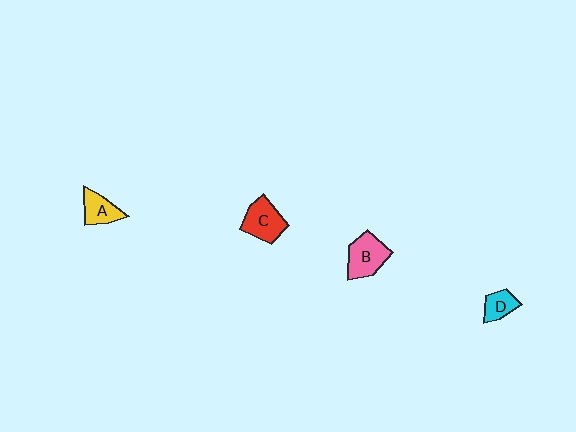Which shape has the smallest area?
Shape D (cyan).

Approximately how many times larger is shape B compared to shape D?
Approximately 1.7 times.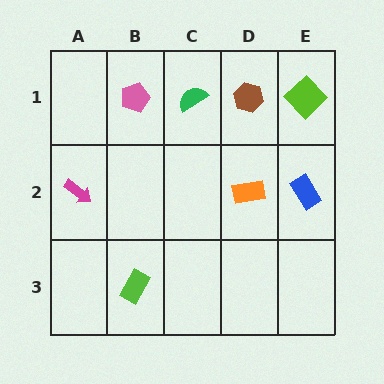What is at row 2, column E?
A blue rectangle.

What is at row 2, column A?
A magenta arrow.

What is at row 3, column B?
A lime rectangle.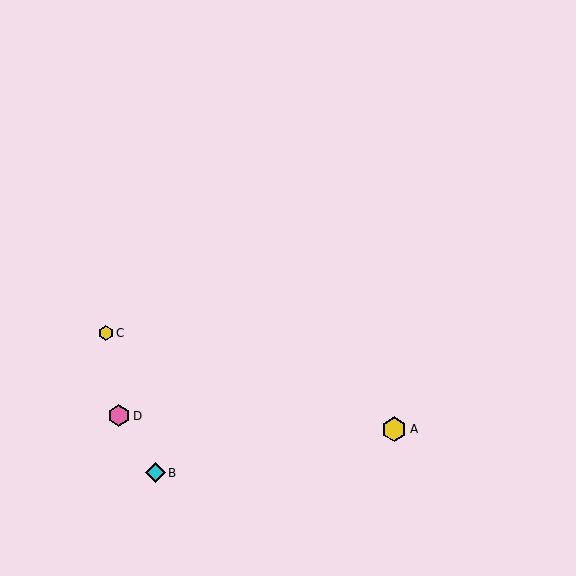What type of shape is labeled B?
Shape B is a cyan diamond.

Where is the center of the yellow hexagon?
The center of the yellow hexagon is at (106, 333).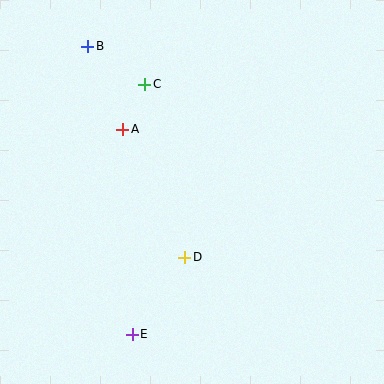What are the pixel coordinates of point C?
Point C is at (145, 84).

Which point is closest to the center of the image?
Point D at (185, 257) is closest to the center.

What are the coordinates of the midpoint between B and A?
The midpoint between B and A is at (105, 88).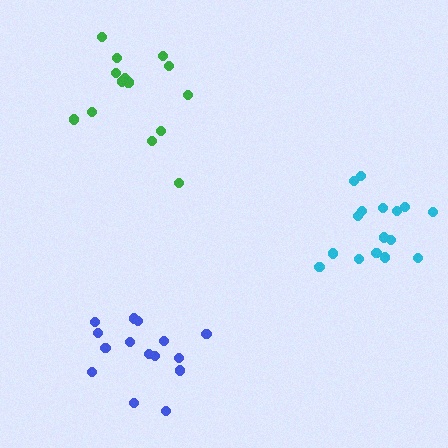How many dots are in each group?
Group 1: 16 dots, Group 2: 15 dots, Group 3: 14 dots (45 total).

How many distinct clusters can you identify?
There are 3 distinct clusters.